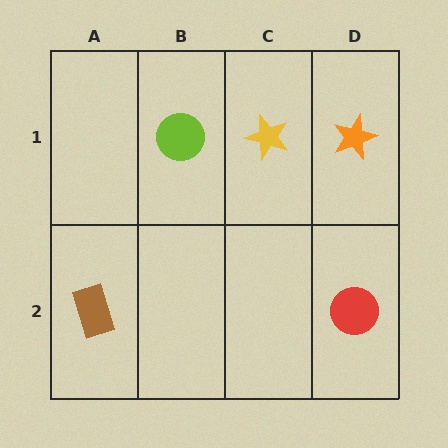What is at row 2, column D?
A red circle.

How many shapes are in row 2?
2 shapes.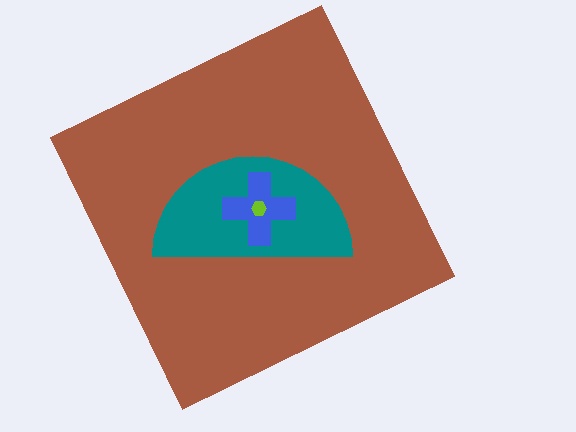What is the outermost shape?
The brown square.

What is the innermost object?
The lime hexagon.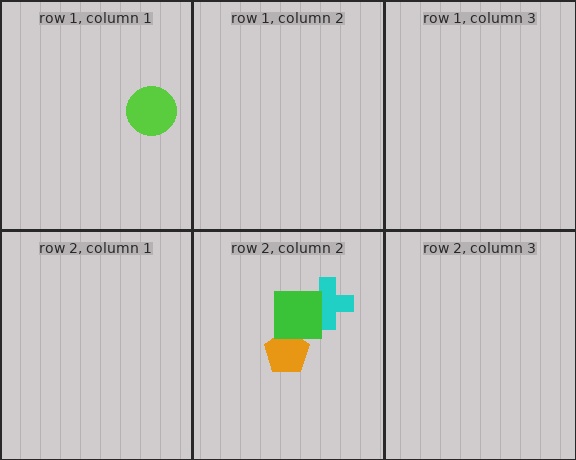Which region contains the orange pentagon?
The row 2, column 2 region.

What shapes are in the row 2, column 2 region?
The cyan cross, the orange pentagon, the green square.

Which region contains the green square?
The row 2, column 2 region.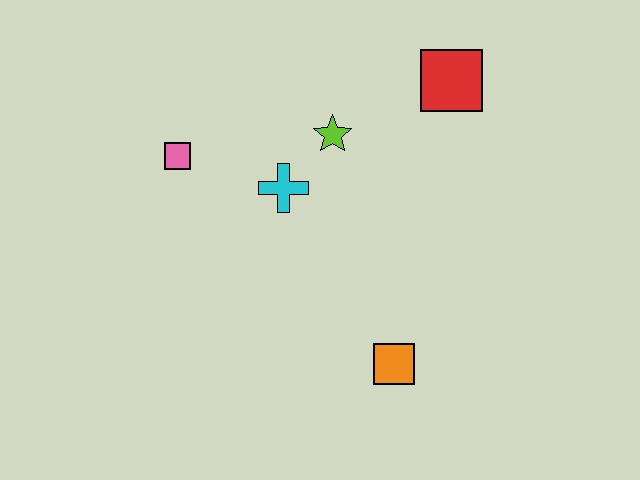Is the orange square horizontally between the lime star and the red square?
Yes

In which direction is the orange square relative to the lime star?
The orange square is below the lime star.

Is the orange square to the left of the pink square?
No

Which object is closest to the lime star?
The cyan cross is closest to the lime star.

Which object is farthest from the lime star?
The orange square is farthest from the lime star.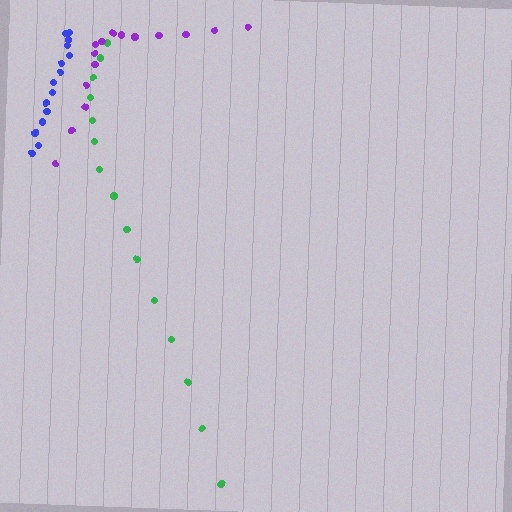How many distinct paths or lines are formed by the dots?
There are 3 distinct paths.